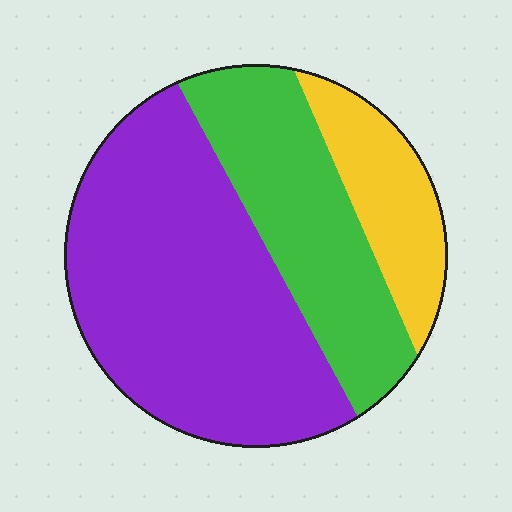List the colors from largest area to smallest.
From largest to smallest: purple, green, yellow.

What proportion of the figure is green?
Green takes up about one third (1/3) of the figure.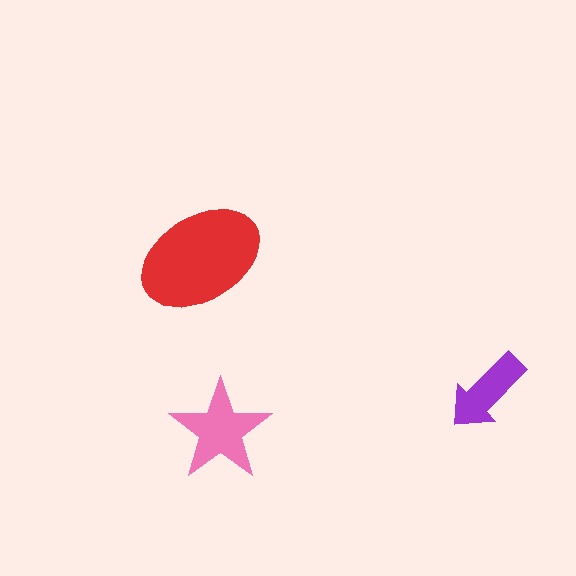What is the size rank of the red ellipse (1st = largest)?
1st.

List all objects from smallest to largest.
The purple arrow, the pink star, the red ellipse.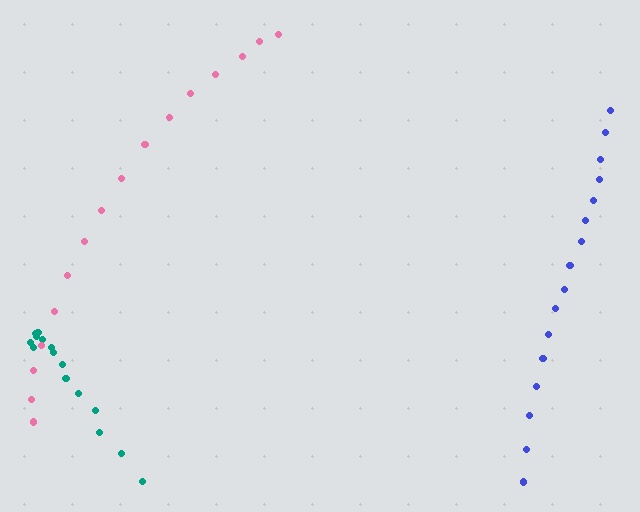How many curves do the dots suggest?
There are 3 distinct paths.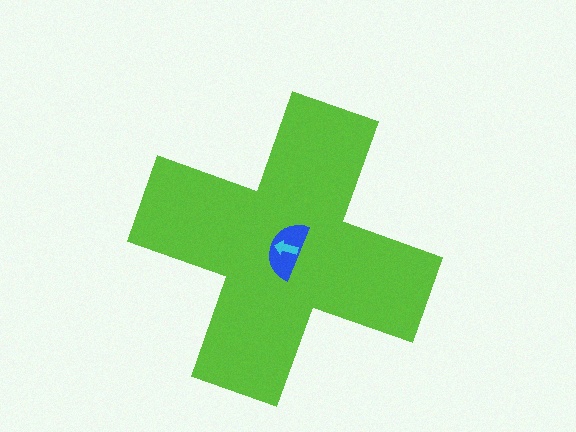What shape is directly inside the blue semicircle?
The cyan arrow.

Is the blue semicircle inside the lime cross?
Yes.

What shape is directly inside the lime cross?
The blue semicircle.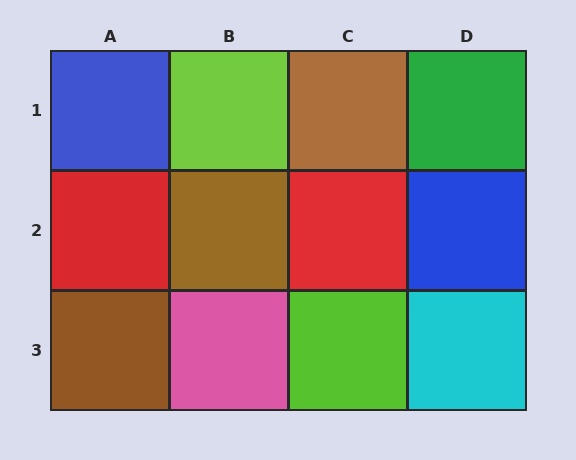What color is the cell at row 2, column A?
Red.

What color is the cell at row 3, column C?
Lime.